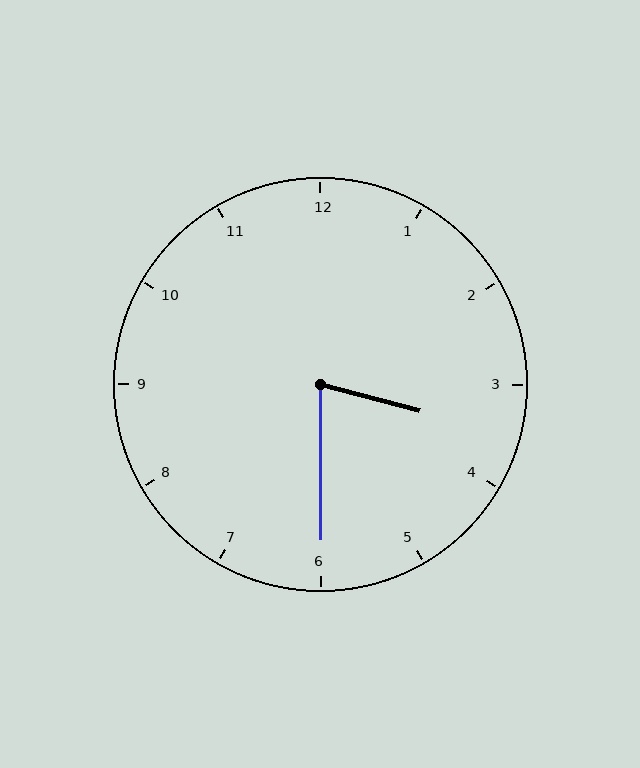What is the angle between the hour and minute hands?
Approximately 75 degrees.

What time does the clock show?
3:30.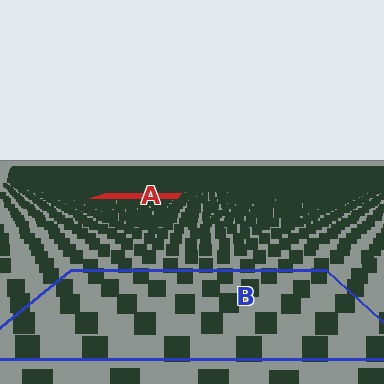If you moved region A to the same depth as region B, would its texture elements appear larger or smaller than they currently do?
They would appear larger. At a closer depth, the same texture elements are projected at a bigger on-screen size.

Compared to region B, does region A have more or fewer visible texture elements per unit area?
Region A has more texture elements per unit area — they are packed more densely because it is farther away.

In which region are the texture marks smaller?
The texture marks are smaller in region A, because it is farther away.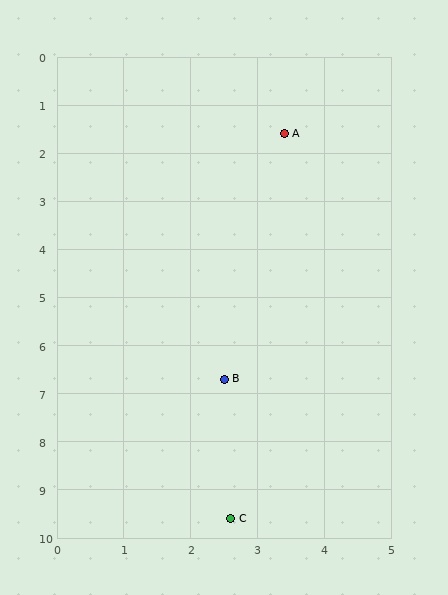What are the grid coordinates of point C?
Point C is at approximately (2.6, 9.6).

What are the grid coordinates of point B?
Point B is at approximately (2.5, 6.7).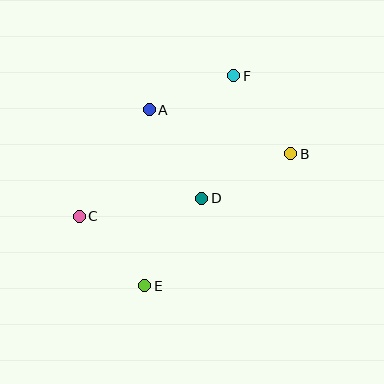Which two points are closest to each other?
Points A and F are closest to each other.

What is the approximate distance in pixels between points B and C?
The distance between B and C is approximately 221 pixels.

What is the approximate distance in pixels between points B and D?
The distance between B and D is approximately 100 pixels.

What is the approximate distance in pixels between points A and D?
The distance between A and D is approximately 103 pixels.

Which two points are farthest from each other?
Points E and F are farthest from each other.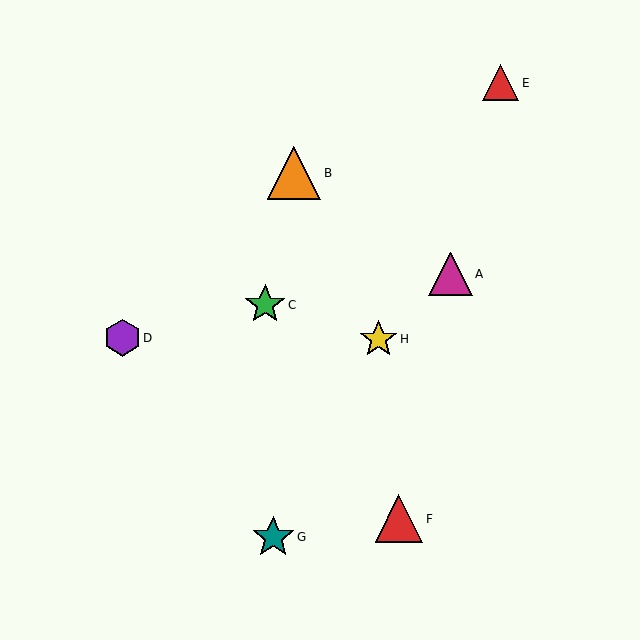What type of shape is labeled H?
Shape H is a yellow star.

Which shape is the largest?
The orange triangle (labeled B) is the largest.